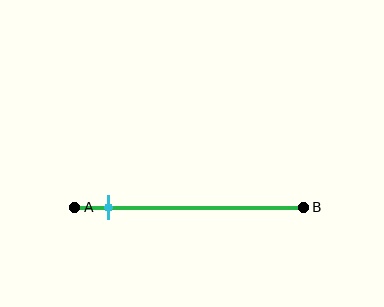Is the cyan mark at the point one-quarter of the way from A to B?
No, the mark is at about 15% from A, not at the 25% one-quarter point.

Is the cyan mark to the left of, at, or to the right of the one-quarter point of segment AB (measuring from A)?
The cyan mark is to the left of the one-quarter point of segment AB.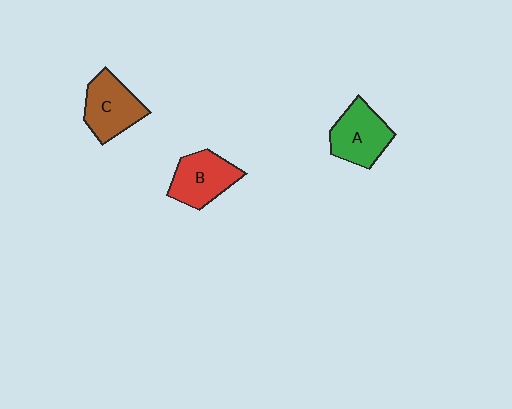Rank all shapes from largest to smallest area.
From largest to smallest: A (green), C (brown), B (red).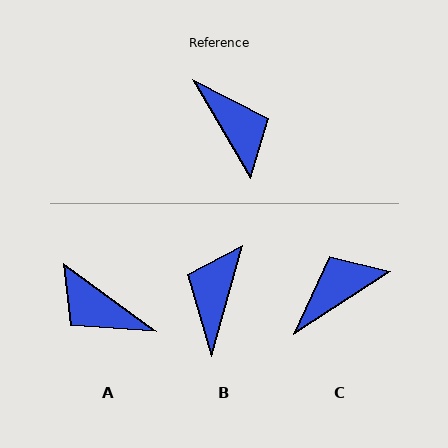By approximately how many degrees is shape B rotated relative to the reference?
Approximately 134 degrees counter-clockwise.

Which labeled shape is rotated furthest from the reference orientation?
A, about 157 degrees away.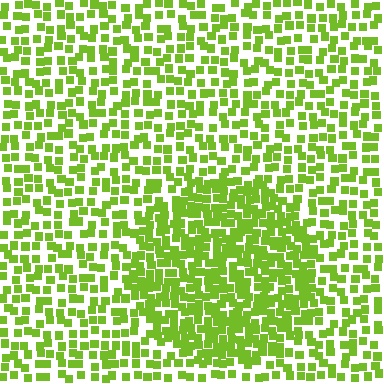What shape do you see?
I see a circle.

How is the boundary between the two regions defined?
The boundary is defined by a change in element density (approximately 1.8x ratio). All elements are the same color, size, and shape.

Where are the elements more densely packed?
The elements are more densely packed inside the circle boundary.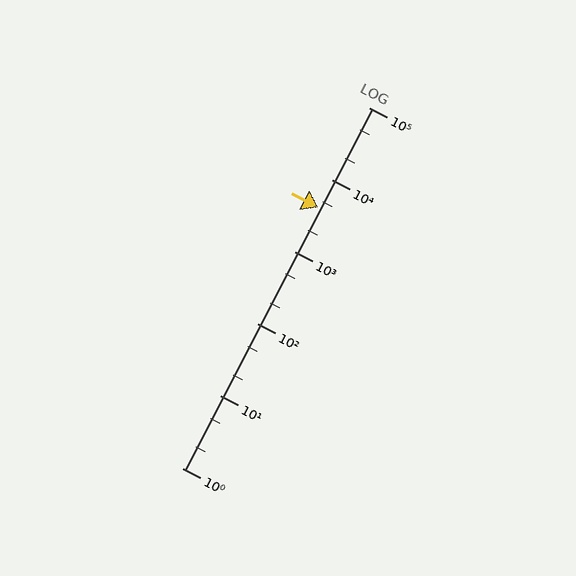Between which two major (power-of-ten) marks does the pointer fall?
The pointer is between 1000 and 10000.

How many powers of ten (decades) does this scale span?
The scale spans 5 decades, from 1 to 100000.